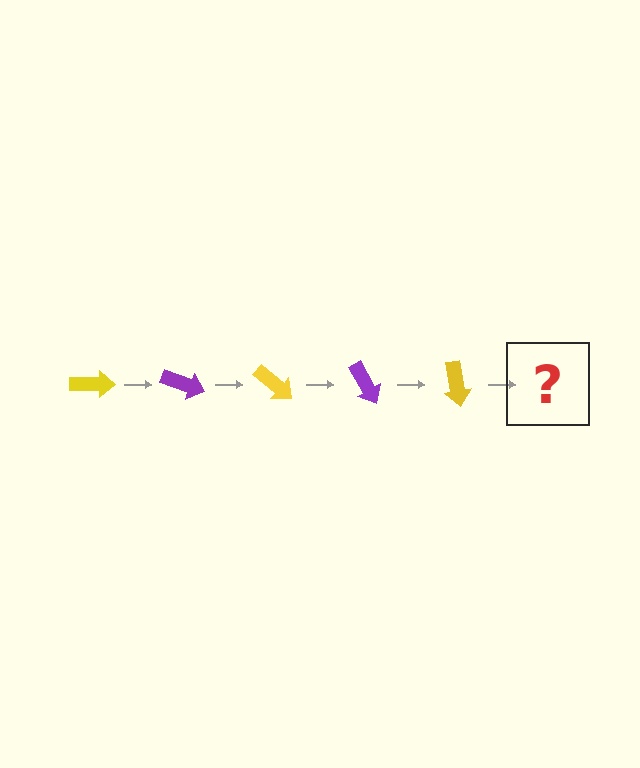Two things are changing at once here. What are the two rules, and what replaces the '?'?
The two rules are that it rotates 20 degrees each step and the color cycles through yellow and purple. The '?' should be a purple arrow, rotated 100 degrees from the start.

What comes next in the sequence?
The next element should be a purple arrow, rotated 100 degrees from the start.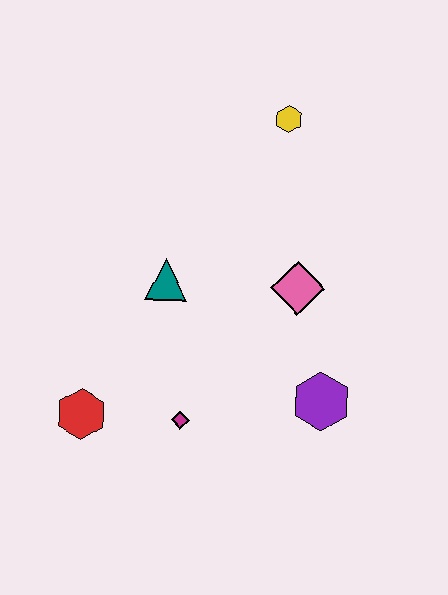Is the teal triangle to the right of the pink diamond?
No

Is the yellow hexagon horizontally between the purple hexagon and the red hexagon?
Yes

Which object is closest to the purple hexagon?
The pink diamond is closest to the purple hexagon.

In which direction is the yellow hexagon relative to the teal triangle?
The yellow hexagon is above the teal triangle.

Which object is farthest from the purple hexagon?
The yellow hexagon is farthest from the purple hexagon.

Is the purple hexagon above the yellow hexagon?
No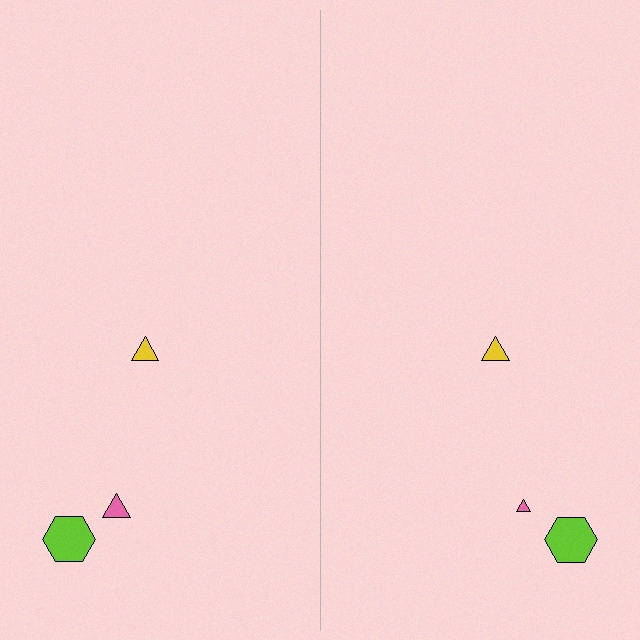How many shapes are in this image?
There are 6 shapes in this image.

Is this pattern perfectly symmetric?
No, the pattern is not perfectly symmetric. The pink triangle on the right side has a different size than its mirror counterpart.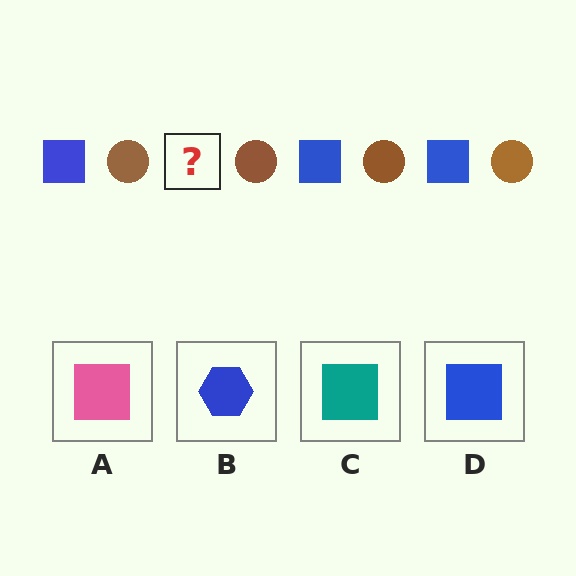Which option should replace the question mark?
Option D.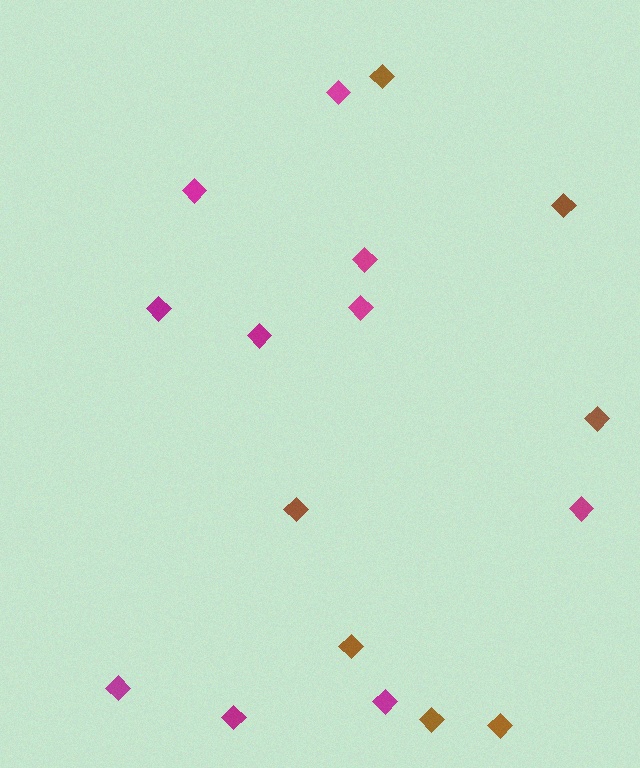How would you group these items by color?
There are 2 groups: one group of magenta diamonds (10) and one group of brown diamonds (7).